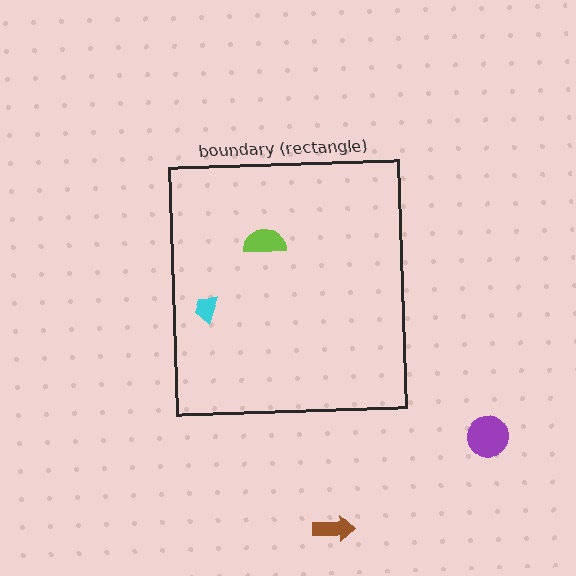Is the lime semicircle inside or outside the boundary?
Inside.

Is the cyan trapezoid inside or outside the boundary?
Inside.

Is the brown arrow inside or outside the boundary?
Outside.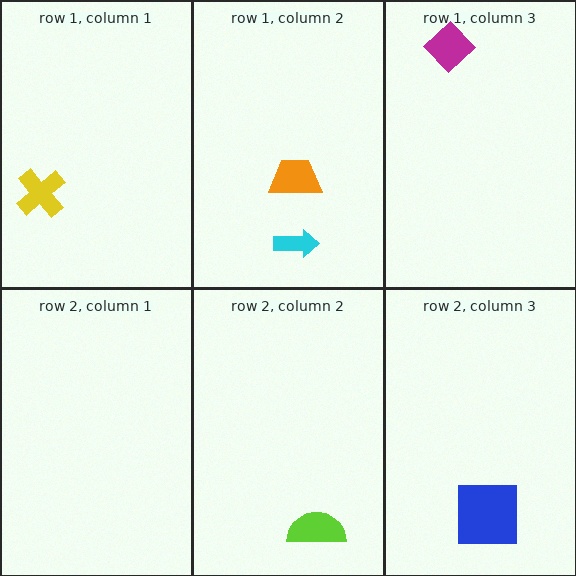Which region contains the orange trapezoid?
The row 1, column 2 region.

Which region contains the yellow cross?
The row 1, column 1 region.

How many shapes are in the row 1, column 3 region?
1.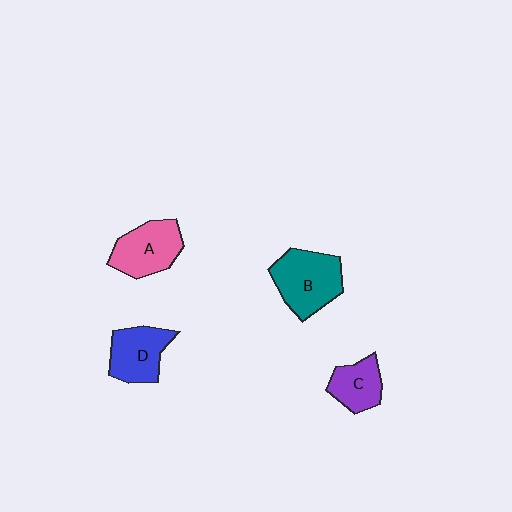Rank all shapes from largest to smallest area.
From largest to smallest: B (teal), A (pink), D (blue), C (purple).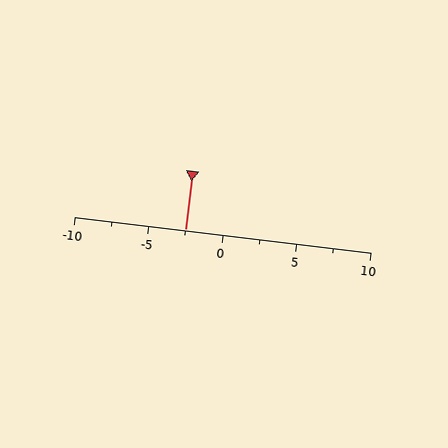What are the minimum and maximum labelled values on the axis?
The axis runs from -10 to 10.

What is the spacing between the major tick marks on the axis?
The major ticks are spaced 5 apart.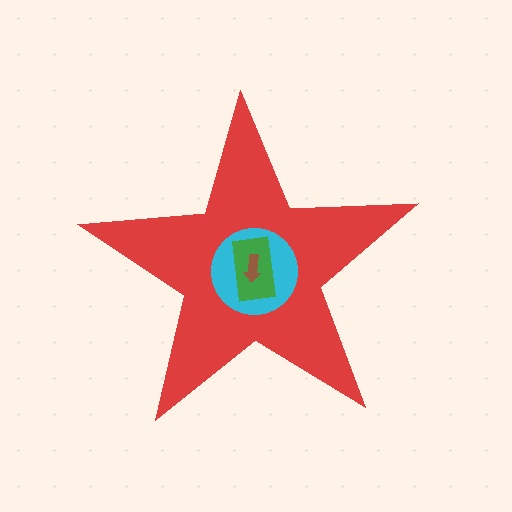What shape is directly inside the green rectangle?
The brown arrow.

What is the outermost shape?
The red star.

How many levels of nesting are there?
4.